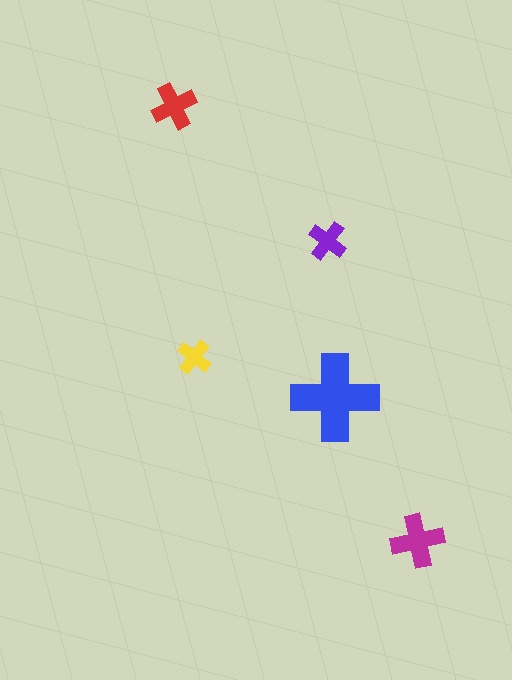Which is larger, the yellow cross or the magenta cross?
The magenta one.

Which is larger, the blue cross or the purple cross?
The blue one.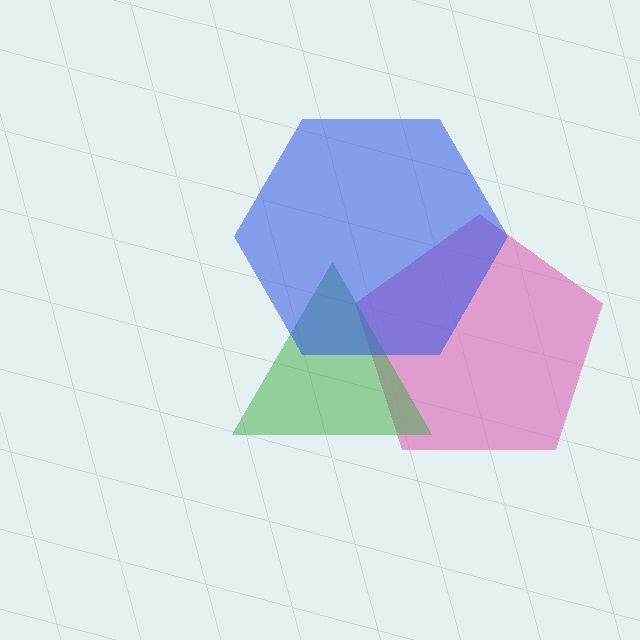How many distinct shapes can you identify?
There are 3 distinct shapes: a pink pentagon, a green triangle, a blue hexagon.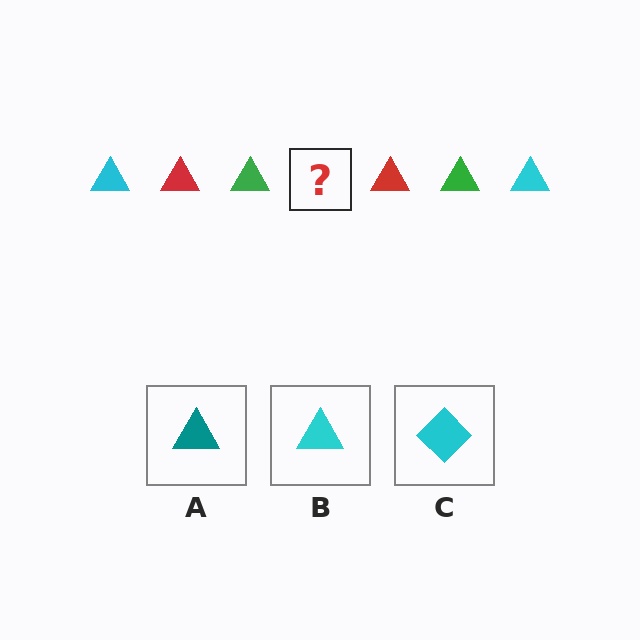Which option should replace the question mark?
Option B.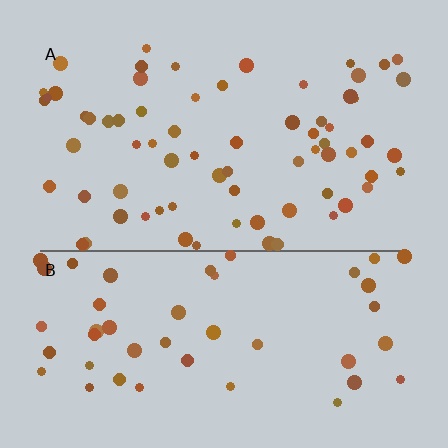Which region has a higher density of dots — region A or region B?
A (the top).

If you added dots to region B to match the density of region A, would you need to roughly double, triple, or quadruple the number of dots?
Approximately double.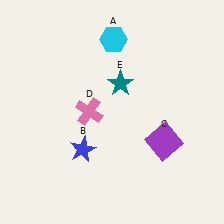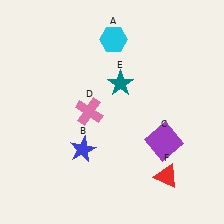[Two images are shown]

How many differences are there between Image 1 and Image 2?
There is 1 difference between the two images.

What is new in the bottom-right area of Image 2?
A red triangle (F) was added in the bottom-right area of Image 2.